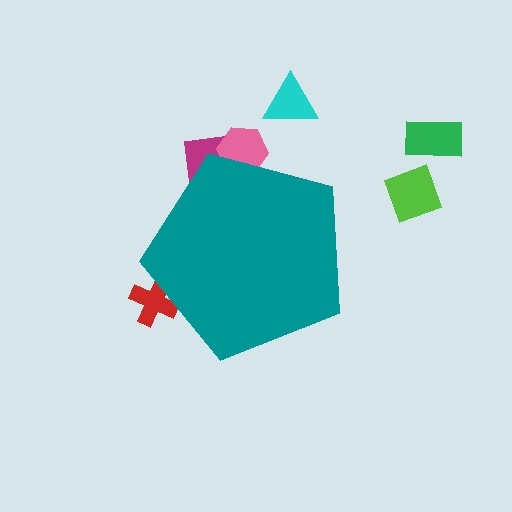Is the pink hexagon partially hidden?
Yes, the pink hexagon is partially hidden behind the teal pentagon.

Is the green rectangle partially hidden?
No, the green rectangle is fully visible.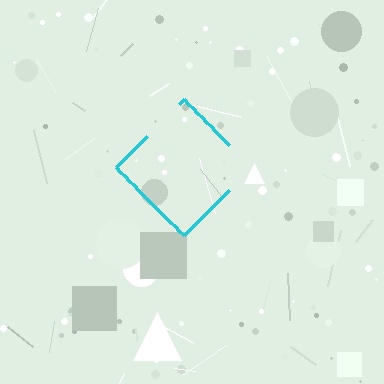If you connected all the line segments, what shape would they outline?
They would outline a diamond.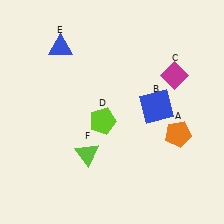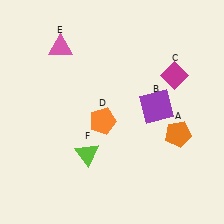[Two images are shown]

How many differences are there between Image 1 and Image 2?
There are 3 differences between the two images.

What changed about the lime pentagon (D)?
In Image 1, D is lime. In Image 2, it changed to orange.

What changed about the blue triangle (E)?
In Image 1, E is blue. In Image 2, it changed to pink.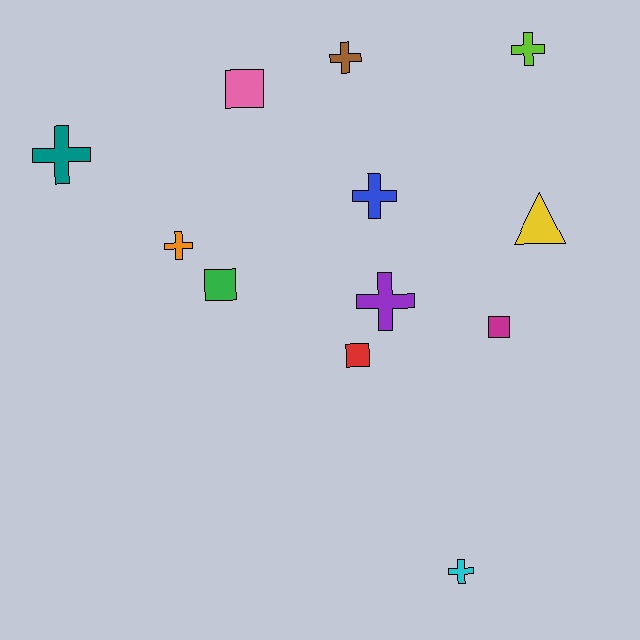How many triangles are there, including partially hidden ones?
There is 1 triangle.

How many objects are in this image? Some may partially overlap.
There are 12 objects.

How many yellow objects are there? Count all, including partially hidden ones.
There is 1 yellow object.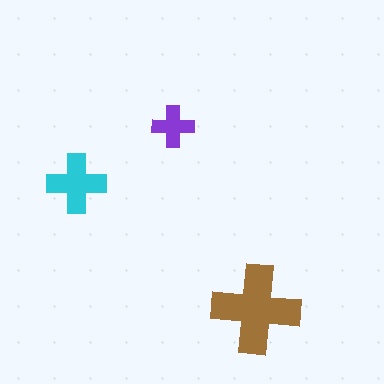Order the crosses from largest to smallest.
the brown one, the cyan one, the purple one.